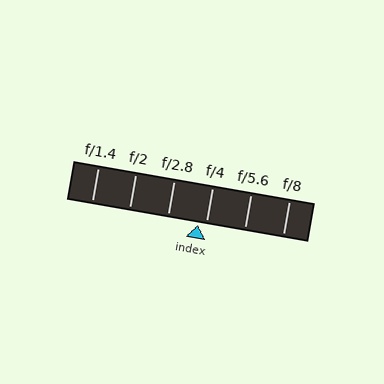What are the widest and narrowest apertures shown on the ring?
The widest aperture shown is f/1.4 and the narrowest is f/8.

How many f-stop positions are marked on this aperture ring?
There are 6 f-stop positions marked.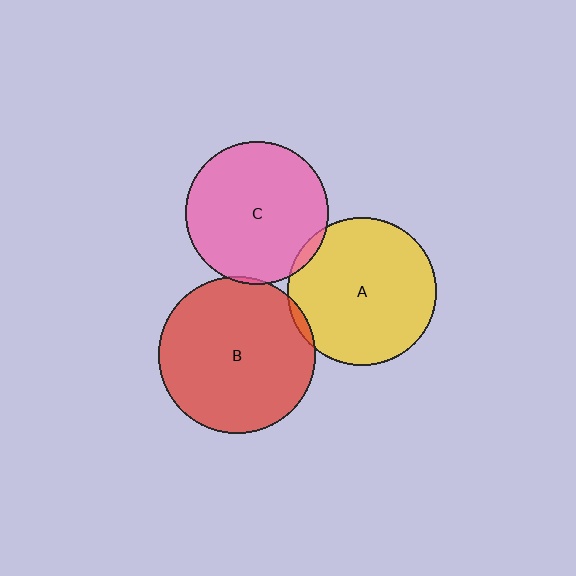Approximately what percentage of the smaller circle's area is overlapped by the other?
Approximately 5%.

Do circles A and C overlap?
Yes.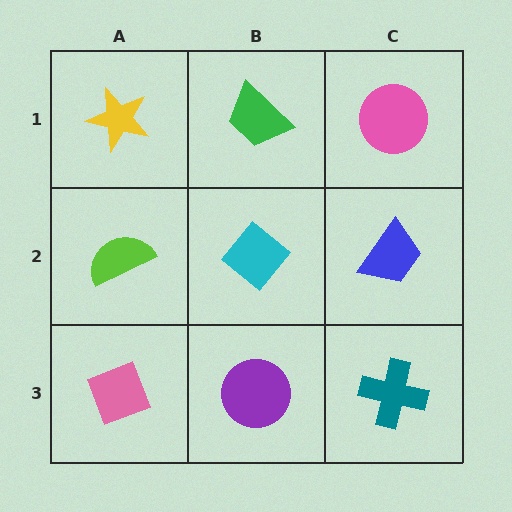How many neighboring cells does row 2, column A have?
3.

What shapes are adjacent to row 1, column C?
A blue trapezoid (row 2, column C), a green trapezoid (row 1, column B).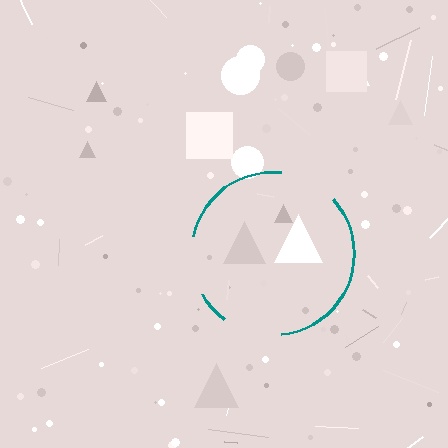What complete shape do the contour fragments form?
The contour fragments form a circle.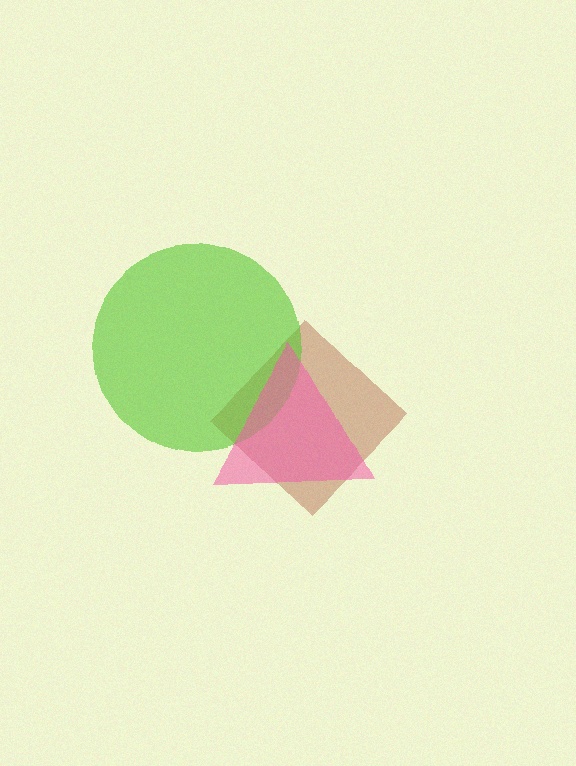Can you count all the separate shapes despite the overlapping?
Yes, there are 3 separate shapes.